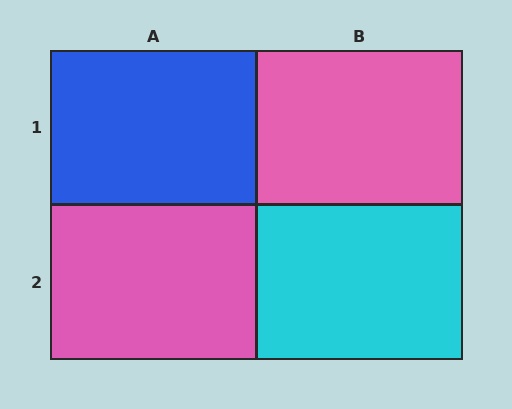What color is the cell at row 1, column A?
Blue.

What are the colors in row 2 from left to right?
Pink, cyan.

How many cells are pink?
2 cells are pink.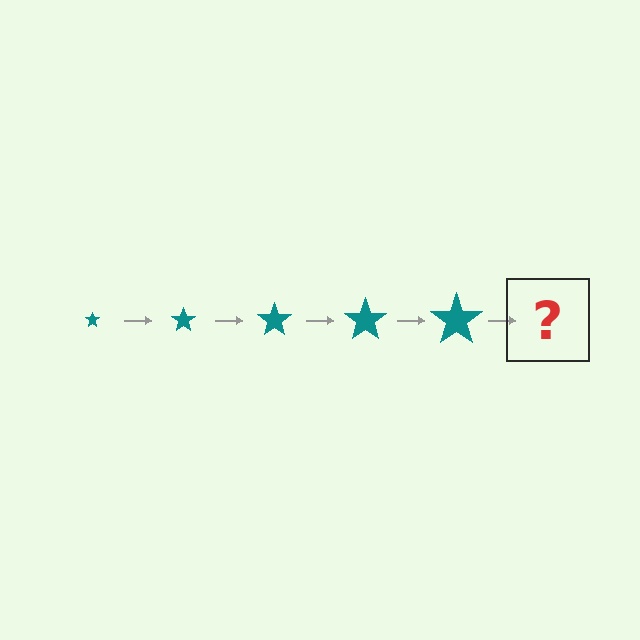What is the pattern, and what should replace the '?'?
The pattern is that the star gets progressively larger each step. The '?' should be a teal star, larger than the previous one.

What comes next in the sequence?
The next element should be a teal star, larger than the previous one.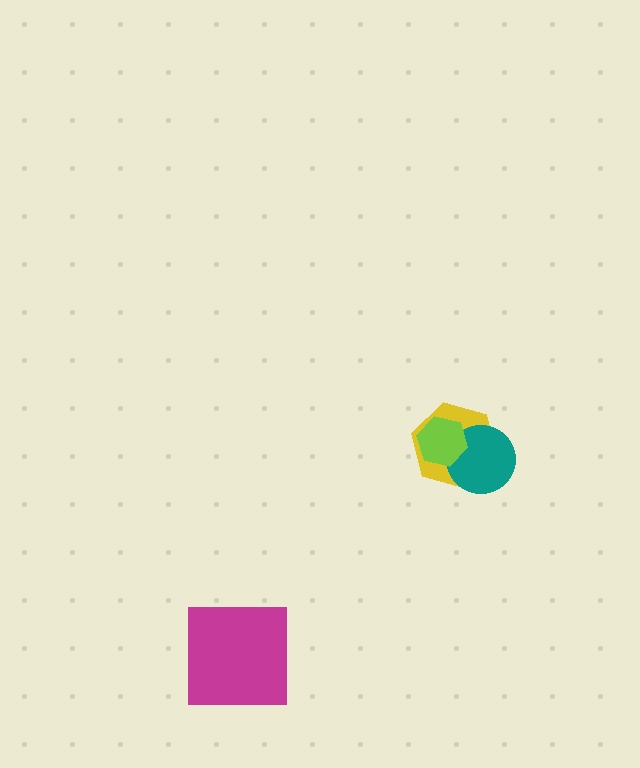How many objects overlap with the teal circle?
2 objects overlap with the teal circle.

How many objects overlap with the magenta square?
0 objects overlap with the magenta square.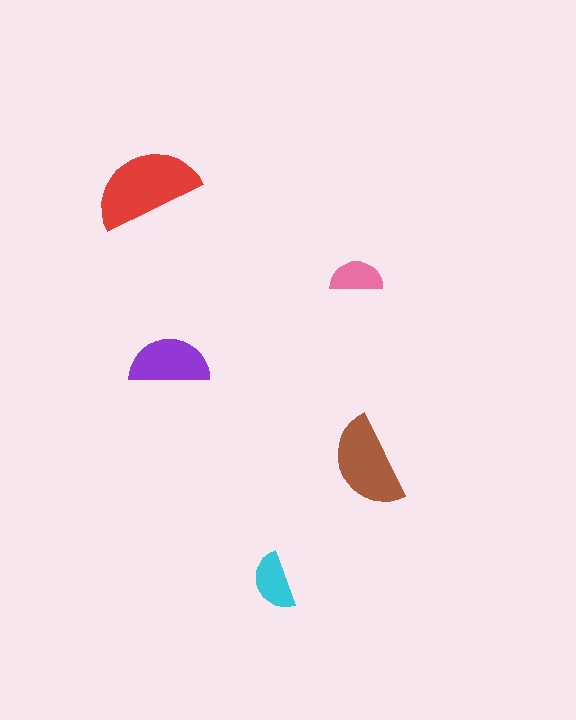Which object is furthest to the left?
The red semicircle is leftmost.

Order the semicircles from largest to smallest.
the red one, the brown one, the purple one, the cyan one, the pink one.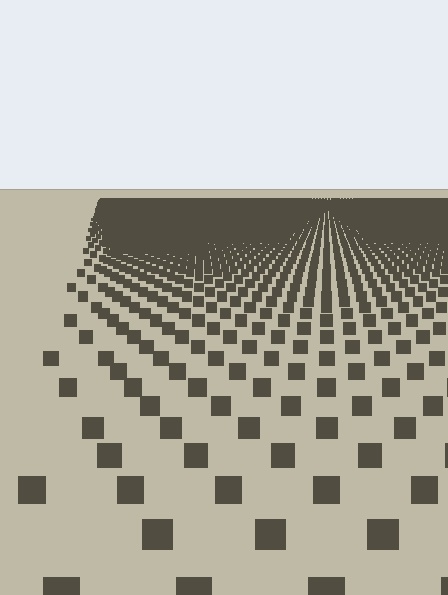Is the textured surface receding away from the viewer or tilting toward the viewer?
The surface is receding away from the viewer. Texture elements get smaller and denser toward the top.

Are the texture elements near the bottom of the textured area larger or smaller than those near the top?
Larger. Near the bottom, elements are closer to the viewer and appear at a bigger on-screen size.